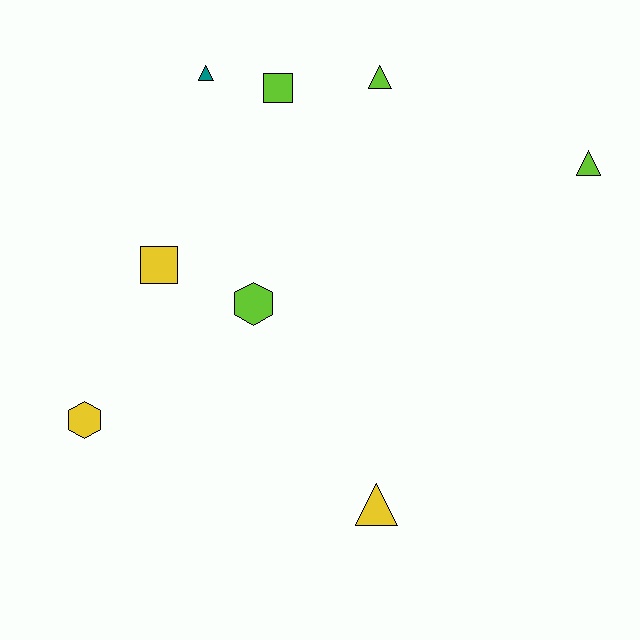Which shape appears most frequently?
Triangle, with 4 objects.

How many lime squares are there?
There is 1 lime square.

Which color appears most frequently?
Lime, with 4 objects.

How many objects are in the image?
There are 8 objects.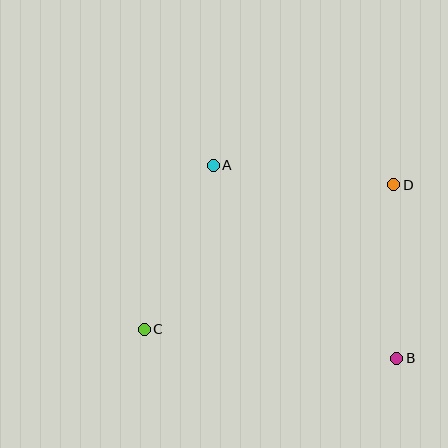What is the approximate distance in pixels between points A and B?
The distance between A and B is approximately 266 pixels.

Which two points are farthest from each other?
Points C and D are farthest from each other.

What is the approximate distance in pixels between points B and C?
The distance between B and C is approximately 254 pixels.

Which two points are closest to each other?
Points B and D are closest to each other.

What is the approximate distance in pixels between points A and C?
The distance between A and C is approximately 178 pixels.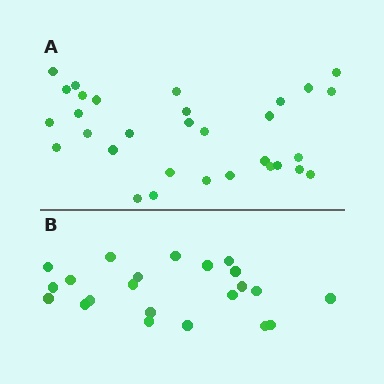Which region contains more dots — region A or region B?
Region A (the top region) has more dots.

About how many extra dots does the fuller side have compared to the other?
Region A has roughly 8 or so more dots than region B.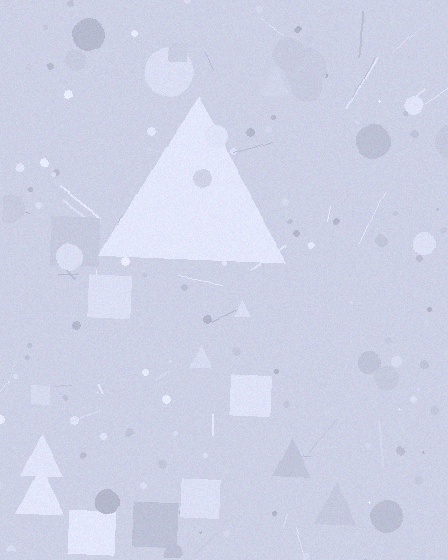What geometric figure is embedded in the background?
A triangle is embedded in the background.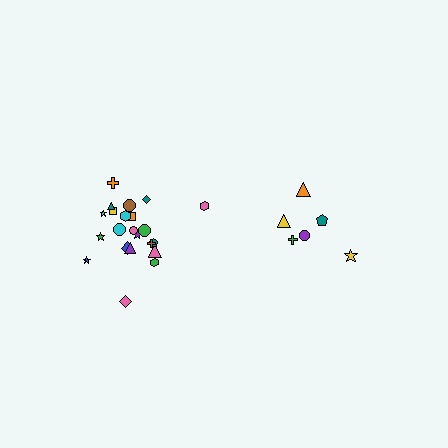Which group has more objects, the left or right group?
The left group.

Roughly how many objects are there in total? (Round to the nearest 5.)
Roughly 30 objects in total.